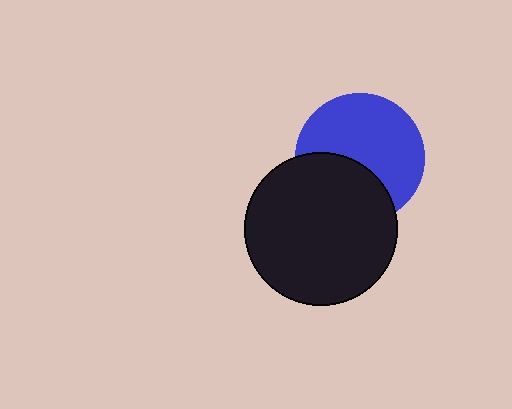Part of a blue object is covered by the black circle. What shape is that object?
It is a circle.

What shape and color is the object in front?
The object in front is a black circle.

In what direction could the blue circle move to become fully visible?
The blue circle could move up. That would shift it out from behind the black circle entirely.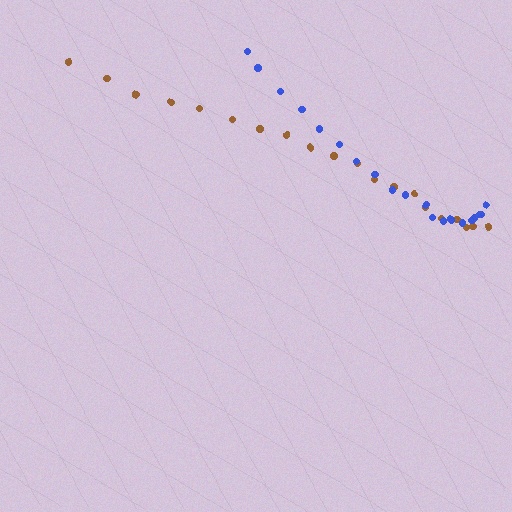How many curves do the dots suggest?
There are 2 distinct paths.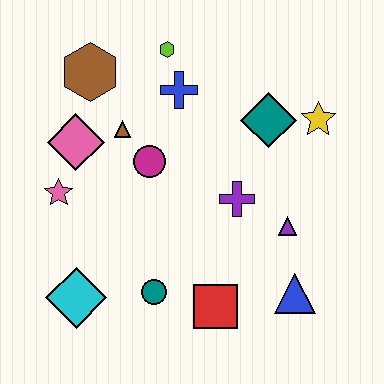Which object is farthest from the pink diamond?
The blue triangle is farthest from the pink diamond.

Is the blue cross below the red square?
No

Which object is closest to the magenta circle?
The brown triangle is closest to the magenta circle.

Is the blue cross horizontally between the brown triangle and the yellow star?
Yes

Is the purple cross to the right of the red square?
Yes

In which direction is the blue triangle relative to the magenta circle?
The blue triangle is to the right of the magenta circle.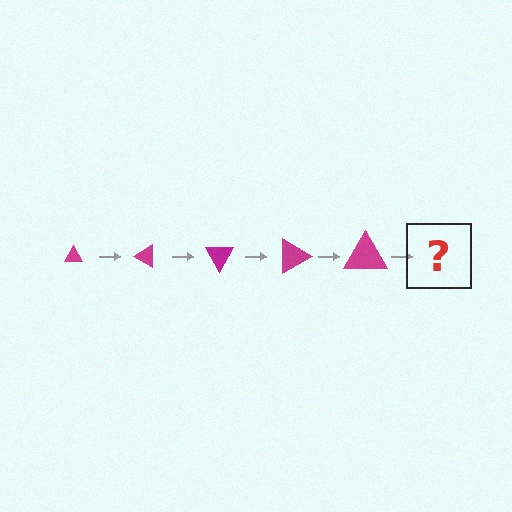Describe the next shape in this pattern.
It should be a triangle, larger than the previous one and rotated 150 degrees from the start.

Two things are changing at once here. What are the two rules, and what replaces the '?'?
The two rules are that the triangle grows larger each step and it rotates 30 degrees each step. The '?' should be a triangle, larger than the previous one and rotated 150 degrees from the start.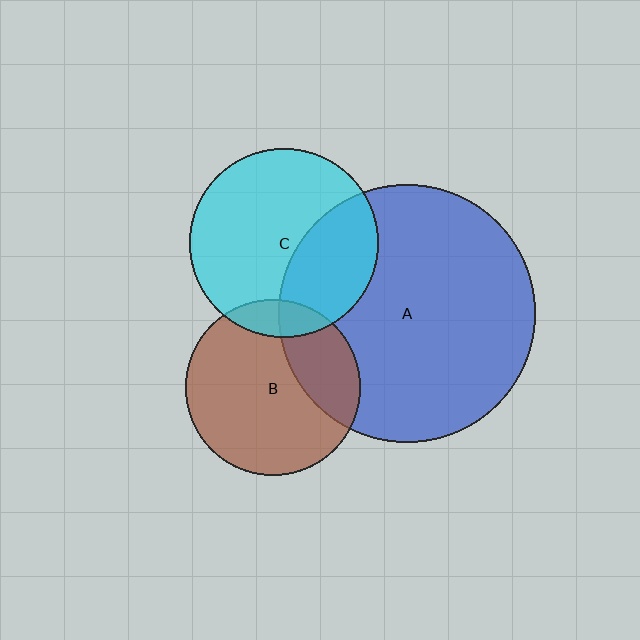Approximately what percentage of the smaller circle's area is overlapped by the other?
Approximately 25%.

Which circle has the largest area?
Circle A (blue).